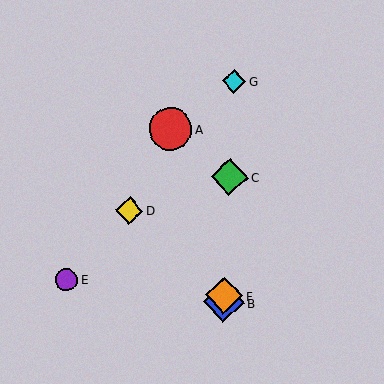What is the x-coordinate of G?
Object G is at x≈234.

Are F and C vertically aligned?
Yes, both are at x≈224.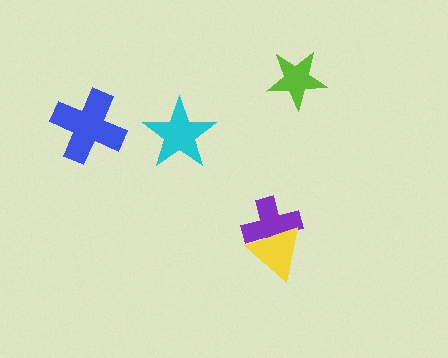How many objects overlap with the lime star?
0 objects overlap with the lime star.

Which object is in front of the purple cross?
The yellow triangle is in front of the purple cross.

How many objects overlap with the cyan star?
0 objects overlap with the cyan star.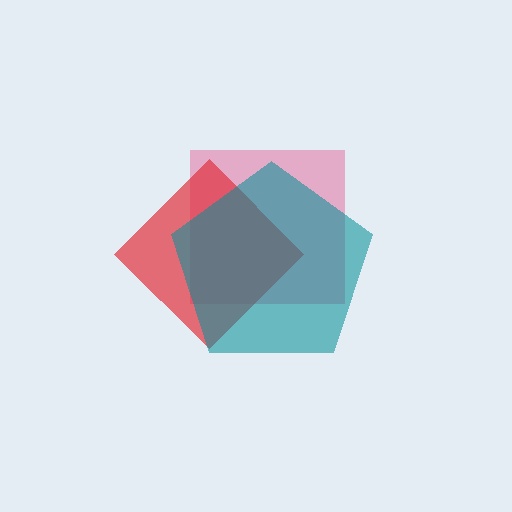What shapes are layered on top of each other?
The layered shapes are: a pink square, a red diamond, a teal pentagon.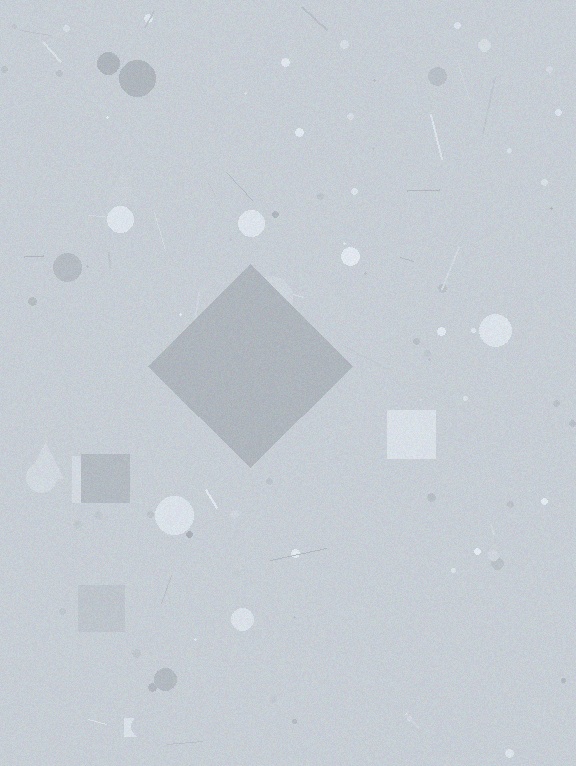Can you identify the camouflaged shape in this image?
The camouflaged shape is a diamond.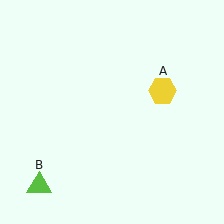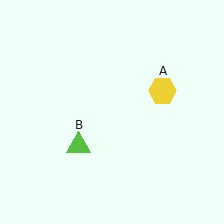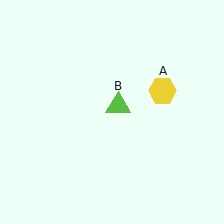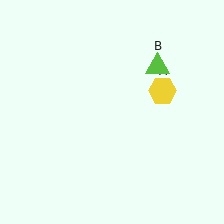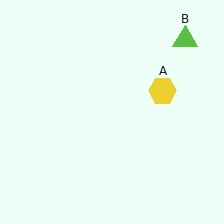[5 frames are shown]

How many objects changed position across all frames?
1 object changed position: lime triangle (object B).